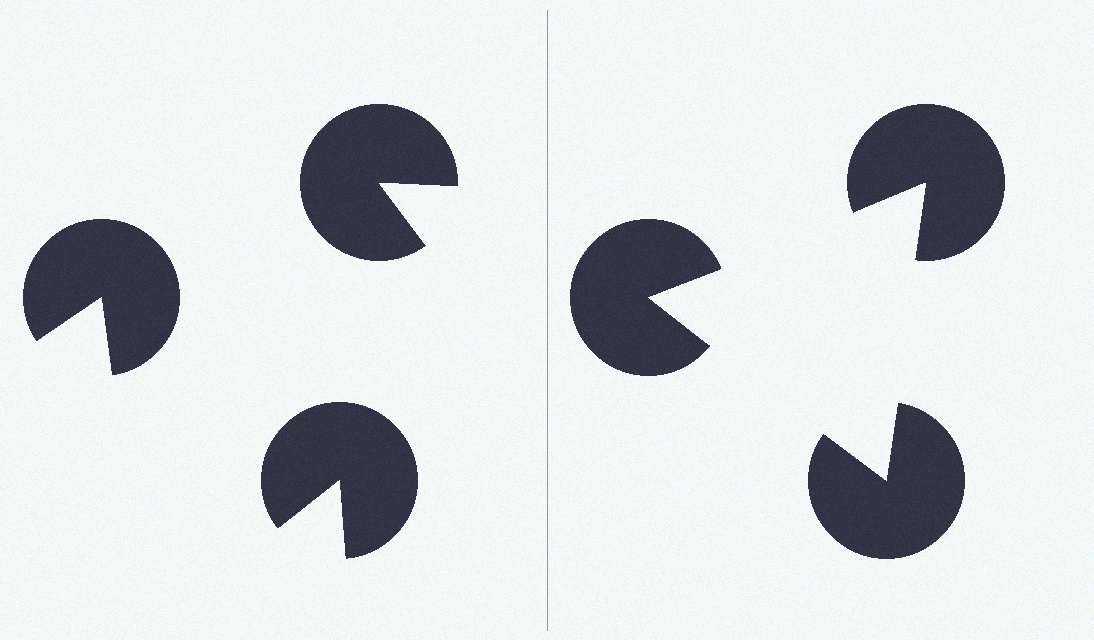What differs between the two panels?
The pac-man discs are positioned identically on both sides; only the wedge orientations differ. On the right they align to a triangle; on the left they are misaligned.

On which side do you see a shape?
An illusory triangle appears on the right side. On the left side the wedge cuts are rotated, so no coherent shape forms.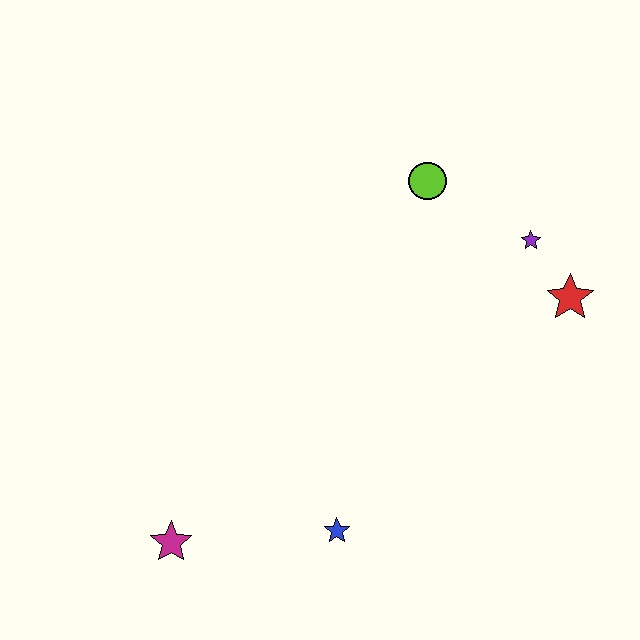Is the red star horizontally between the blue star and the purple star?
No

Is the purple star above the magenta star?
Yes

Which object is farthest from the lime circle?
The magenta star is farthest from the lime circle.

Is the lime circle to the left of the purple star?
Yes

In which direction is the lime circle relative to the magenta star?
The lime circle is above the magenta star.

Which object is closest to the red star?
The purple star is closest to the red star.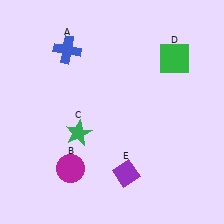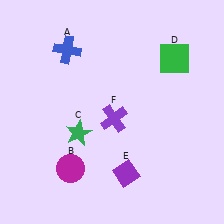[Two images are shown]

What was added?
A purple cross (F) was added in Image 2.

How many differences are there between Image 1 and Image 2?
There is 1 difference between the two images.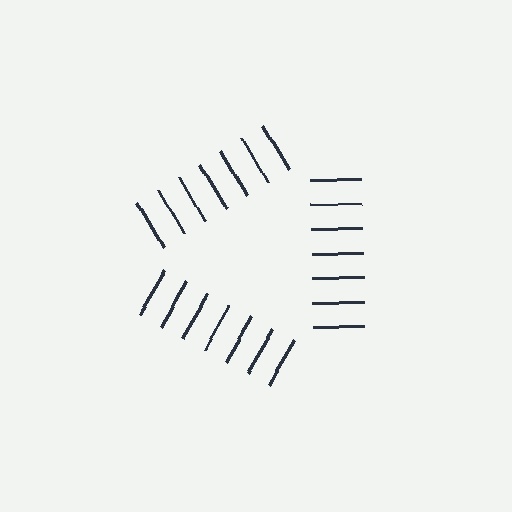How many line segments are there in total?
21 — 7 along each of the 3 edges.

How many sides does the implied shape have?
3 sides — the line-ends trace a triangle.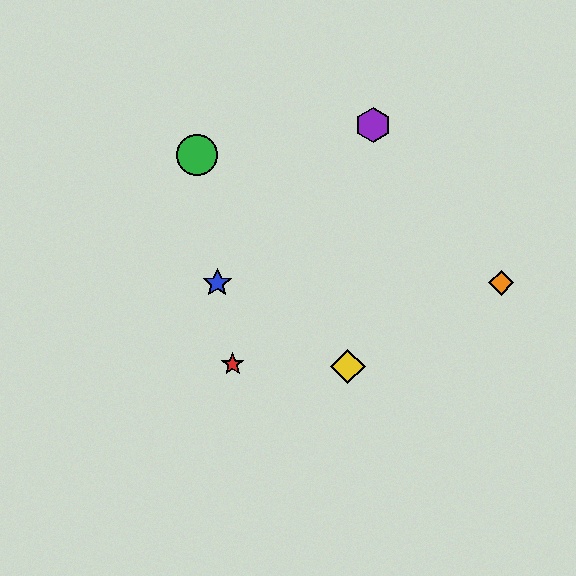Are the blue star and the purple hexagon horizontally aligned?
No, the blue star is at y≈283 and the purple hexagon is at y≈125.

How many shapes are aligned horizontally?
2 shapes (the blue star, the orange diamond) are aligned horizontally.